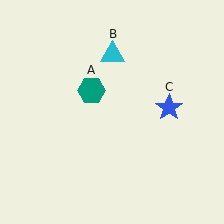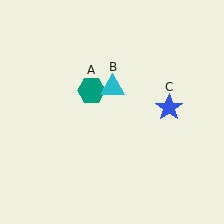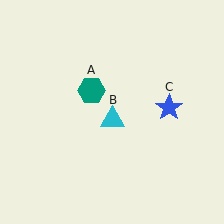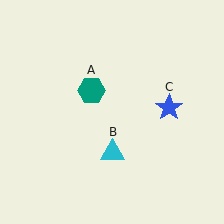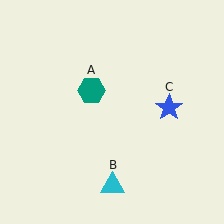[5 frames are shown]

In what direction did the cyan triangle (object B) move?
The cyan triangle (object B) moved down.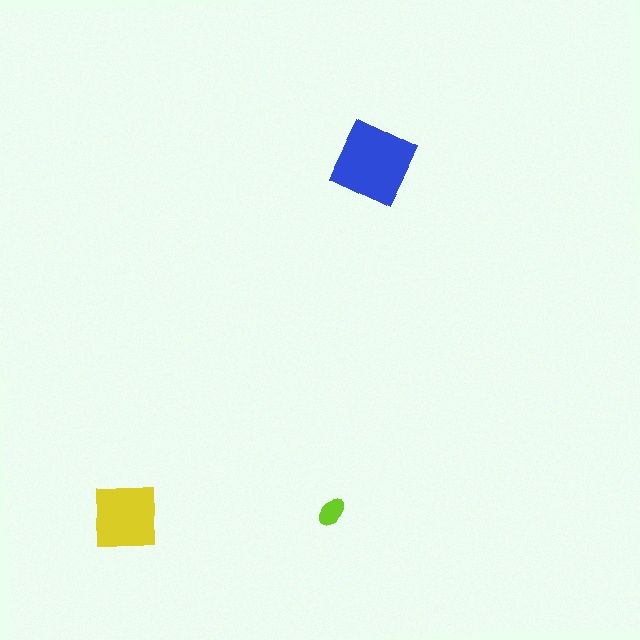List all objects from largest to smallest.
The blue square, the yellow square, the lime ellipse.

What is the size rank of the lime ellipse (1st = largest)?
3rd.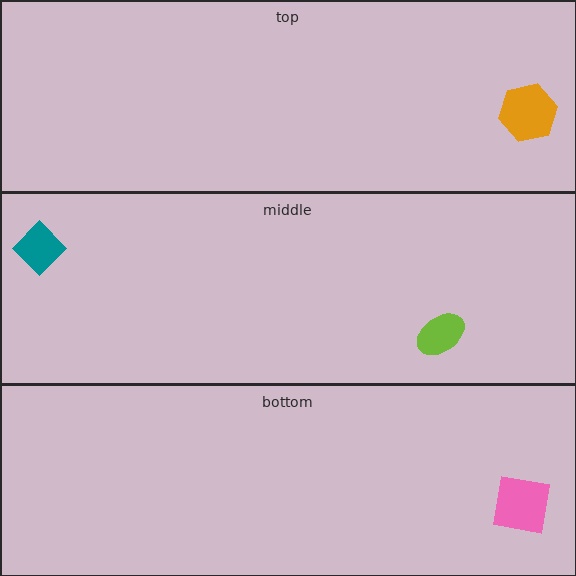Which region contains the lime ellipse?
The middle region.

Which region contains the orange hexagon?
The top region.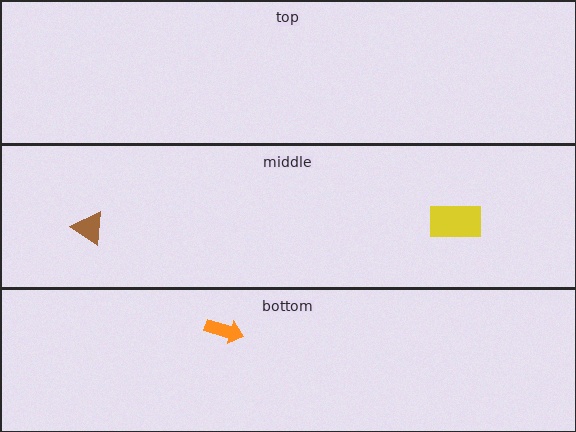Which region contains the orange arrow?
The bottom region.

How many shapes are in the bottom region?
1.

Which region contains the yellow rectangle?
The middle region.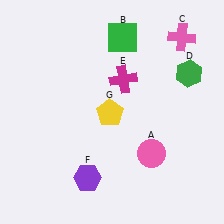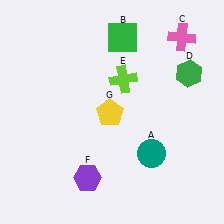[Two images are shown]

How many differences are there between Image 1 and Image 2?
There are 2 differences between the two images.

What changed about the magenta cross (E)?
In Image 1, E is magenta. In Image 2, it changed to lime.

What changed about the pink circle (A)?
In Image 1, A is pink. In Image 2, it changed to teal.